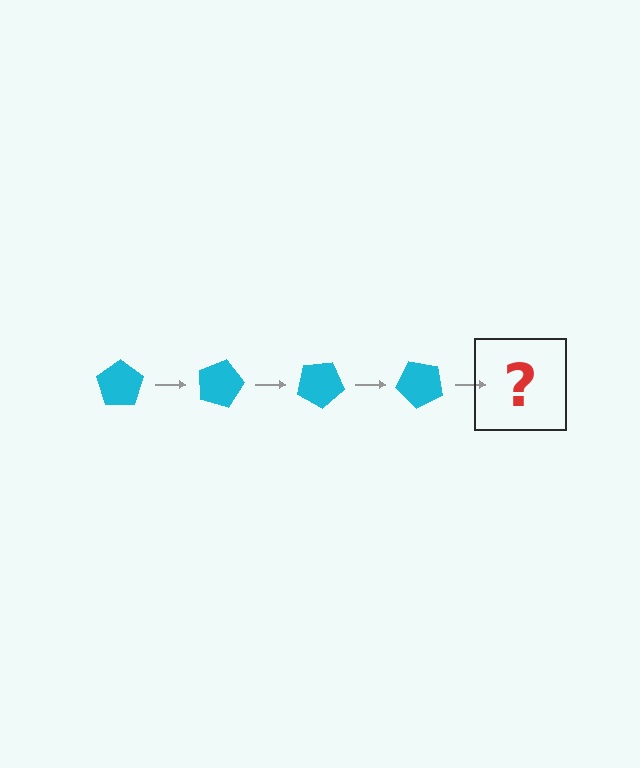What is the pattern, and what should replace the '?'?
The pattern is that the pentagon rotates 15 degrees each step. The '?' should be a cyan pentagon rotated 60 degrees.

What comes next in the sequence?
The next element should be a cyan pentagon rotated 60 degrees.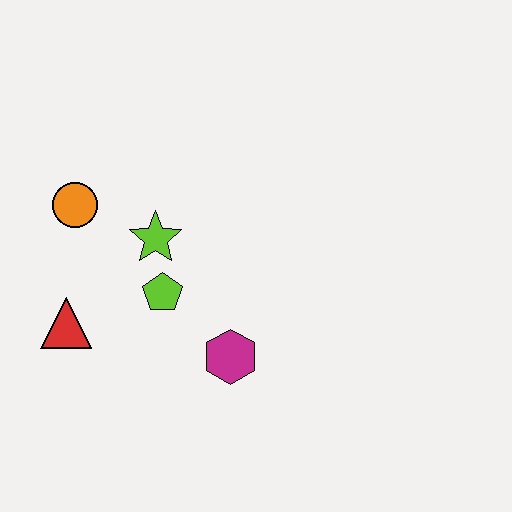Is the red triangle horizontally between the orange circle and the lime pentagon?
No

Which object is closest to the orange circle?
The lime star is closest to the orange circle.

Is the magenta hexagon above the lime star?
No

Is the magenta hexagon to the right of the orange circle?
Yes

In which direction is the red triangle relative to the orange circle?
The red triangle is below the orange circle.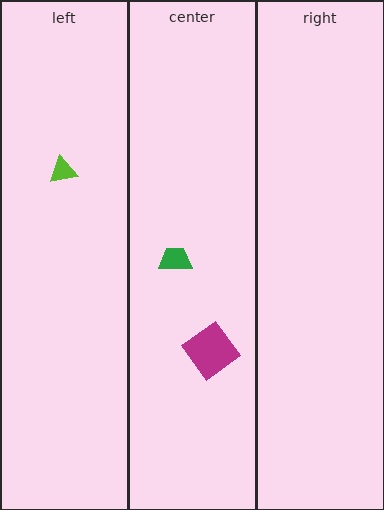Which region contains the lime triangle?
The left region.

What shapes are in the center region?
The green trapezoid, the magenta diamond.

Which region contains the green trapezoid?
The center region.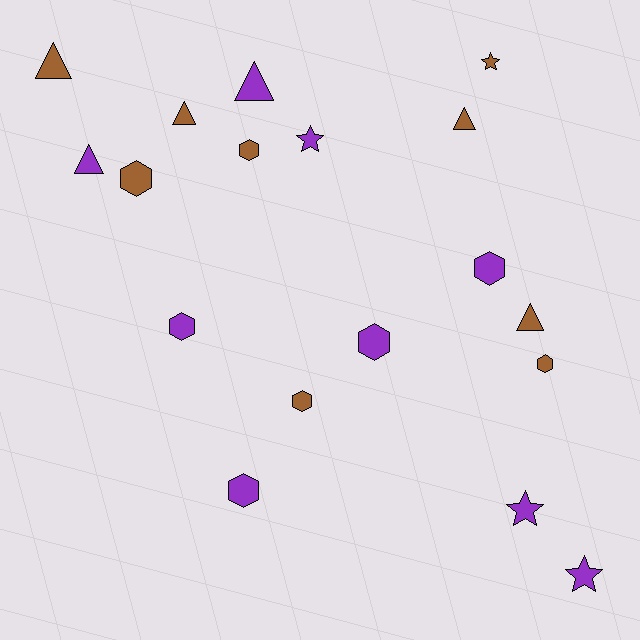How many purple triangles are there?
There are 2 purple triangles.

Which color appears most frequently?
Brown, with 9 objects.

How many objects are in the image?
There are 18 objects.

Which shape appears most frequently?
Hexagon, with 8 objects.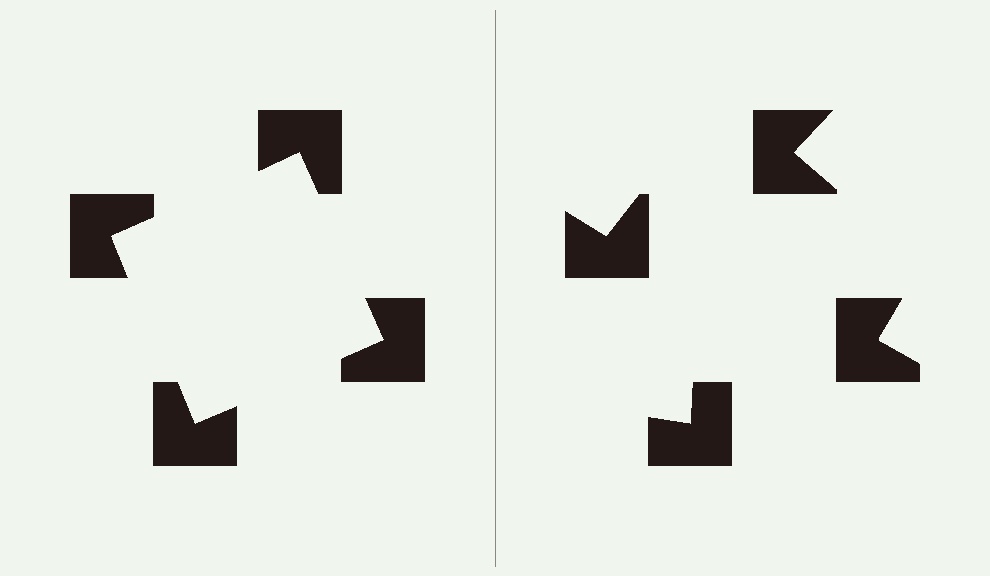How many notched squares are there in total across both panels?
8 — 4 on each side.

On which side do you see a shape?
An illusory square appears on the left side. On the right side the wedge cuts are rotated, so no coherent shape forms.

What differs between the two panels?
The notched squares are positioned identically on both sides; only the wedge orientations differ. On the left they align to a square; on the right they are misaligned.